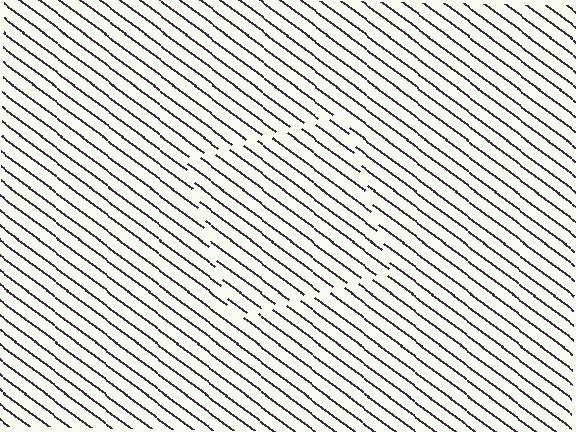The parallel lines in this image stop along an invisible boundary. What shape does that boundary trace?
An illusory square. The interior of the shape contains the same grating, shifted by half a period — the contour is defined by the phase discontinuity where line-ends from the inner and outer gratings abut.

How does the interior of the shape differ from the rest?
The interior of the shape contains the same grating, shifted by half a period — the contour is defined by the phase discontinuity where line-ends from the inner and outer gratings abut.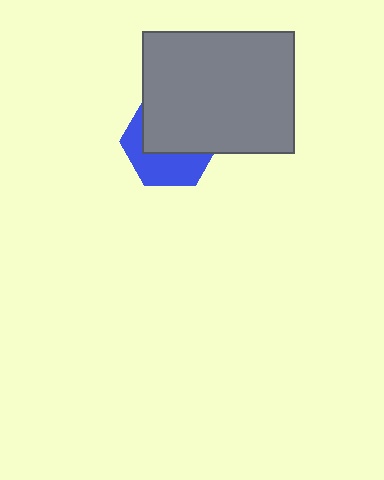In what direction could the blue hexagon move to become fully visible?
The blue hexagon could move down. That would shift it out from behind the gray rectangle entirely.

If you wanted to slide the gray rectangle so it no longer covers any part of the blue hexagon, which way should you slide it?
Slide it up — that is the most direct way to separate the two shapes.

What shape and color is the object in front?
The object in front is a gray rectangle.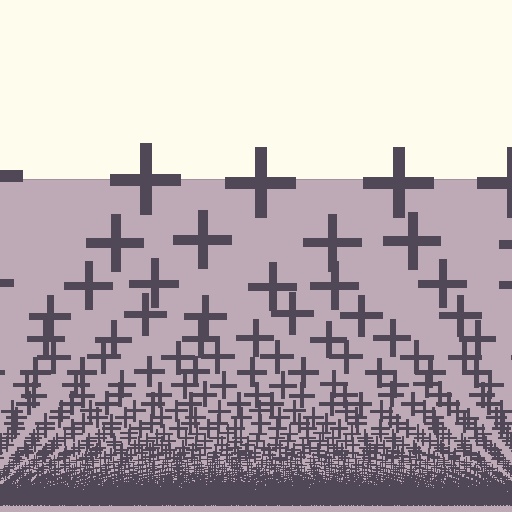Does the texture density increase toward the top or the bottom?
Density increases toward the bottom.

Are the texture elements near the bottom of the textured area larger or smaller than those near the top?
Smaller. The gradient is inverted — elements near the bottom are smaller and denser.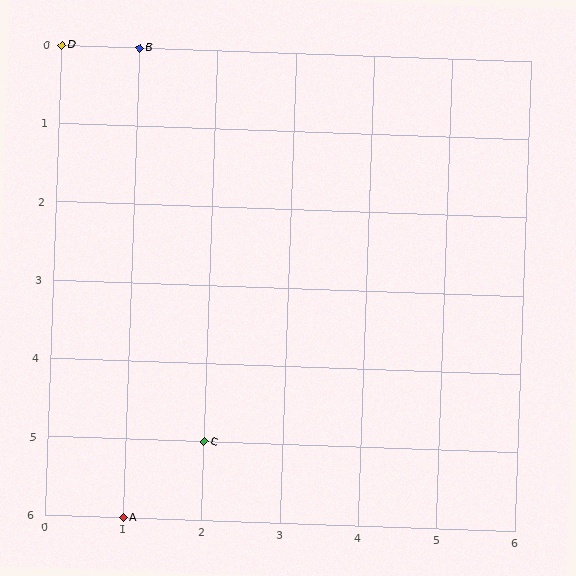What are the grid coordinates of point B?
Point B is at grid coordinates (1, 0).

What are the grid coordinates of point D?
Point D is at grid coordinates (0, 0).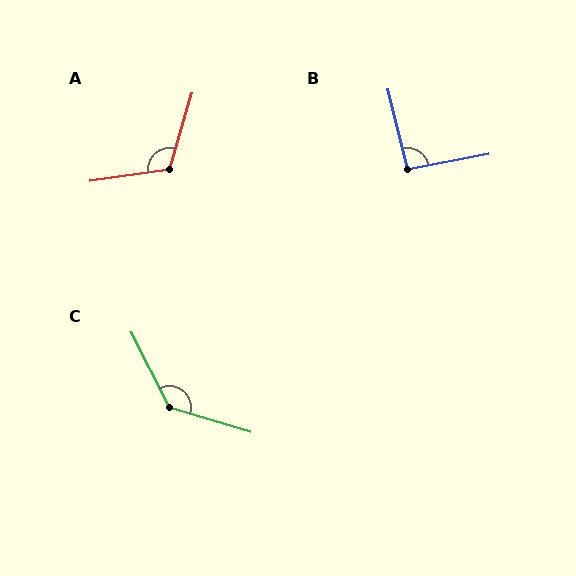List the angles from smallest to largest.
B (93°), A (115°), C (134°).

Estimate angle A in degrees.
Approximately 115 degrees.